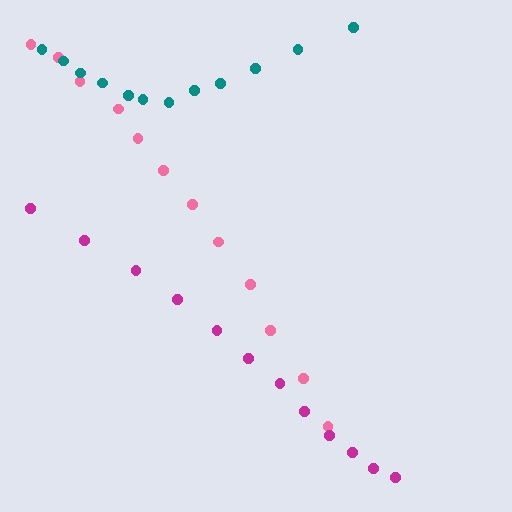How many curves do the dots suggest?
There are 3 distinct paths.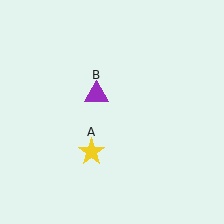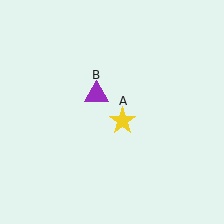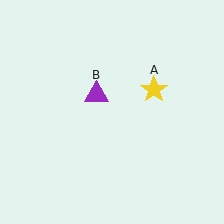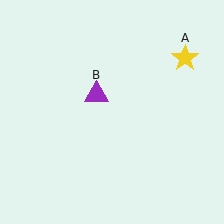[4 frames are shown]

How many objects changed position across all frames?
1 object changed position: yellow star (object A).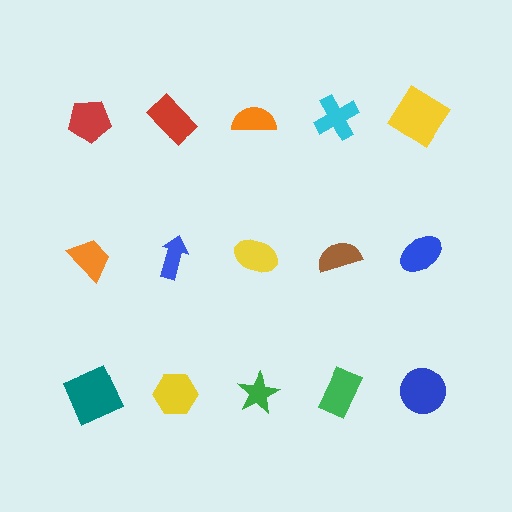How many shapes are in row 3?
5 shapes.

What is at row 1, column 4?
A cyan cross.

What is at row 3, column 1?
A teal square.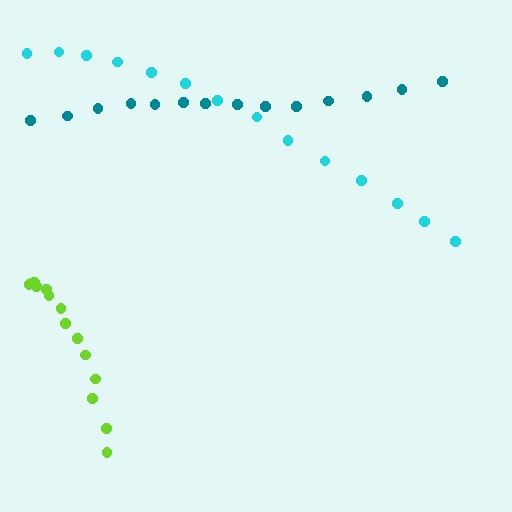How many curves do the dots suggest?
There are 3 distinct paths.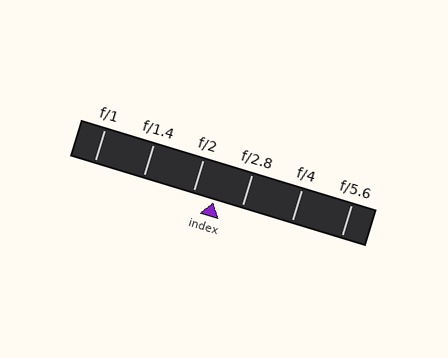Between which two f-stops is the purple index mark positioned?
The index mark is between f/2 and f/2.8.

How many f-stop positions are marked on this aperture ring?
There are 6 f-stop positions marked.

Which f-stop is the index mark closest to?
The index mark is closest to f/2.